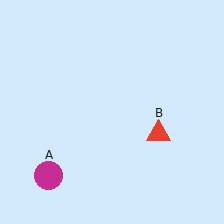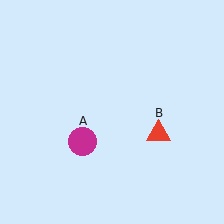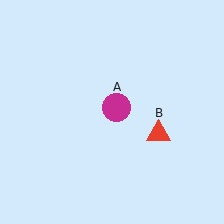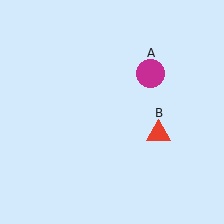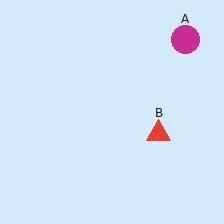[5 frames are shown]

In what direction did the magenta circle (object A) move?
The magenta circle (object A) moved up and to the right.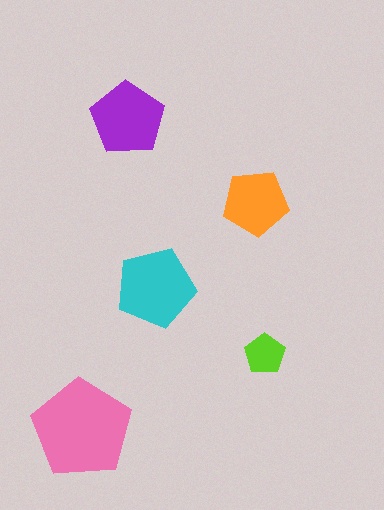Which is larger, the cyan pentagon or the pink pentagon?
The pink one.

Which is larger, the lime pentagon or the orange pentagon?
The orange one.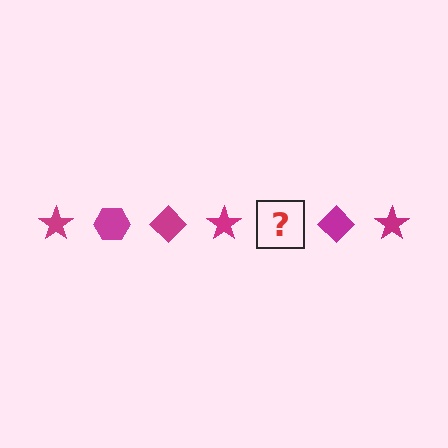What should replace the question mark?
The question mark should be replaced with a magenta hexagon.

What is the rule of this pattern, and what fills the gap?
The rule is that the pattern cycles through star, hexagon, diamond shapes in magenta. The gap should be filled with a magenta hexagon.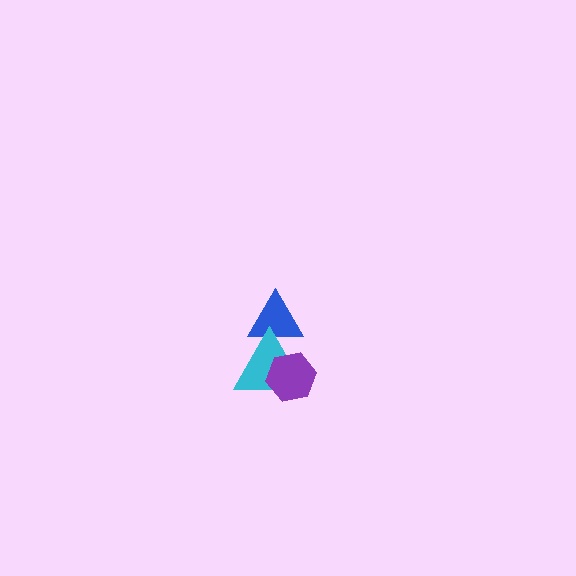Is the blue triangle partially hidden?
Yes, it is partially covered by another shape.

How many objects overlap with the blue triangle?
1 object overlaps with the blue triangle.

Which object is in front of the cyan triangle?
The purple hexagon is in front of the cyan triangle.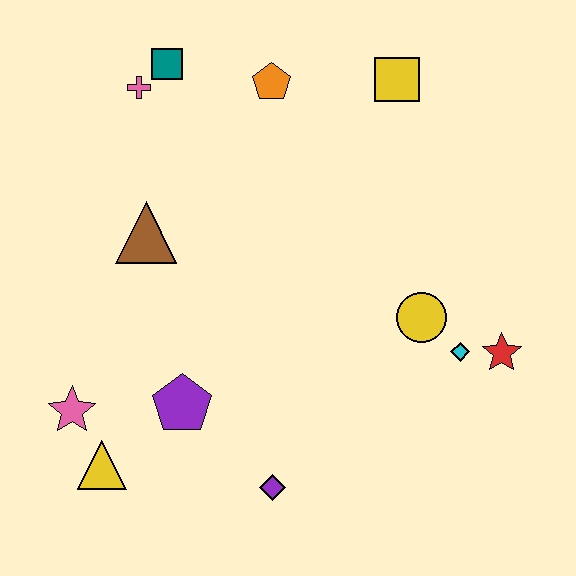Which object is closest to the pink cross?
The teal square is closest to the pink cross.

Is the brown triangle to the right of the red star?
No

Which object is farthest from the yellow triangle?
The yellow square is farthest from the yellow triangle.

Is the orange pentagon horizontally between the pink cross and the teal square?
No